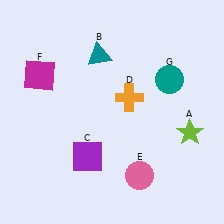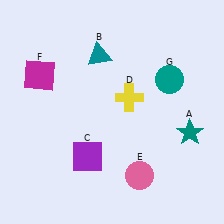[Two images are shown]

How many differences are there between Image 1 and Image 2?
There are 2 differences between the two images.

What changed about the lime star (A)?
In Image 1, A is lime. In Image 2, it changed to teal.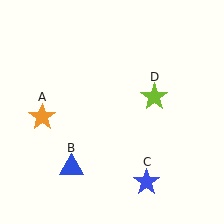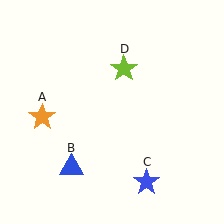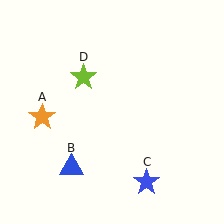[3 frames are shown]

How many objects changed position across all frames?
1 object changed position: lime star (object D).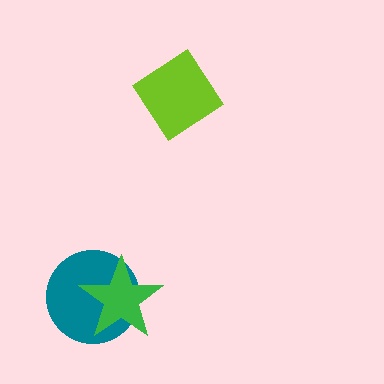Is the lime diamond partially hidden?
No, no other shape covers it.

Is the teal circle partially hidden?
Yes, it is partially covered by another shape.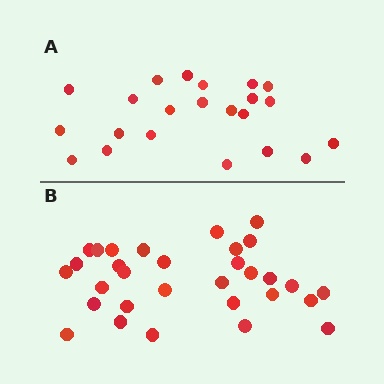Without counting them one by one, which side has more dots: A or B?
Region B (the bottom region) has more dots.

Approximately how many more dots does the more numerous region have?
Region B has roughly 8 or so more dots than region A.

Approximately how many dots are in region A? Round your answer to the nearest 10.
About 20 dots. (The exact count is 22, which rounds to 20.)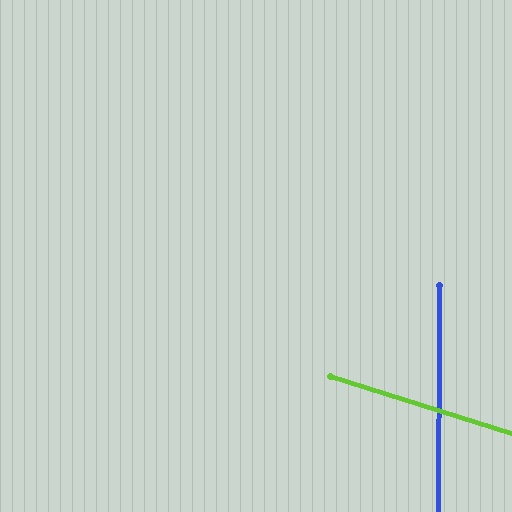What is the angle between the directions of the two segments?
Approximately 73 degrees.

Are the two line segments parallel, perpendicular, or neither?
Neither parallel nor perpendicular — they differ by about 73°.